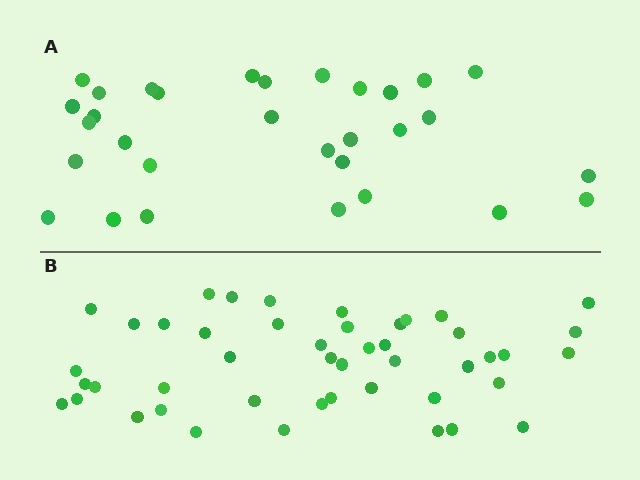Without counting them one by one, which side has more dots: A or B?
Region B (the bottom region) has more dots.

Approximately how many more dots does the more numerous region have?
Region B has approximately 15 more dots than region A.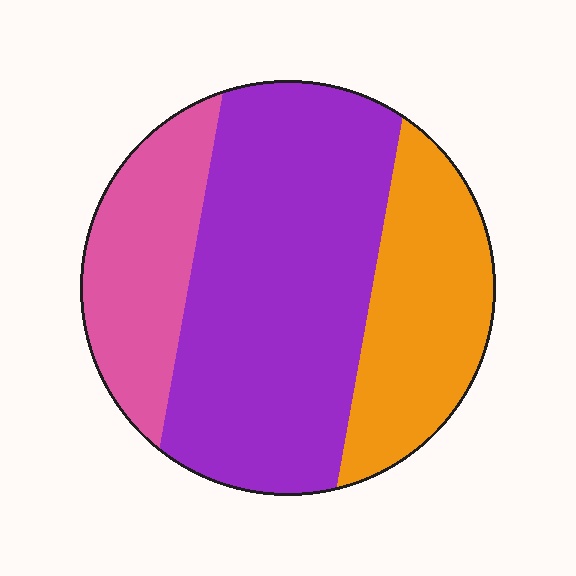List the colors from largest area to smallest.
From largest to smallest: purple, orange, pink.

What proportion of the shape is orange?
Orange takes up about one quarter (1/4) of the shape.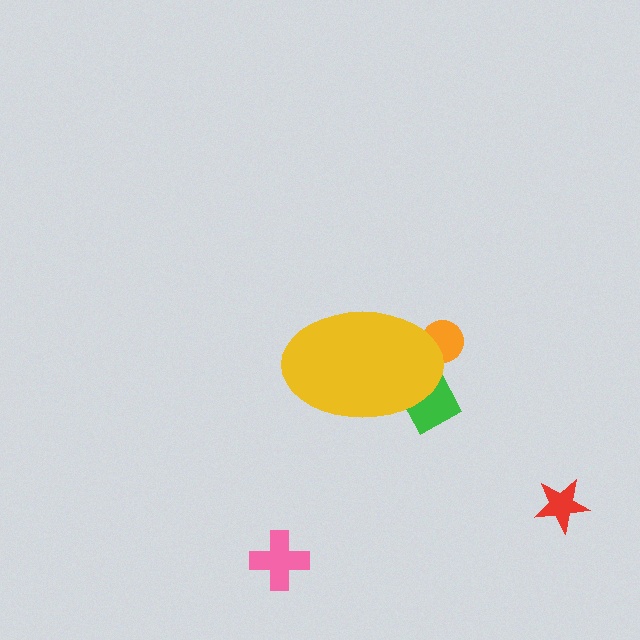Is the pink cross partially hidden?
No, the pink cross is fully visible.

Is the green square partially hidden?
Yes, the green square is partially hidden behind the yellow ellipse.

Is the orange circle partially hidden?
Yes, the orange circle is partially hidden behind the yellow ellipse.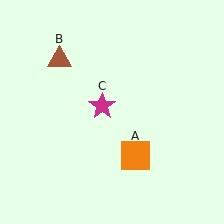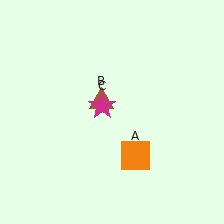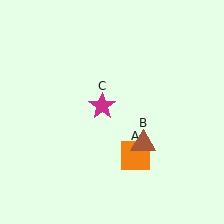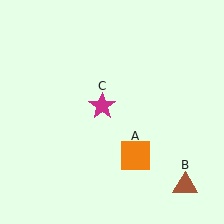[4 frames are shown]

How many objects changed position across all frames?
1 object changed position: brown triangle (object B).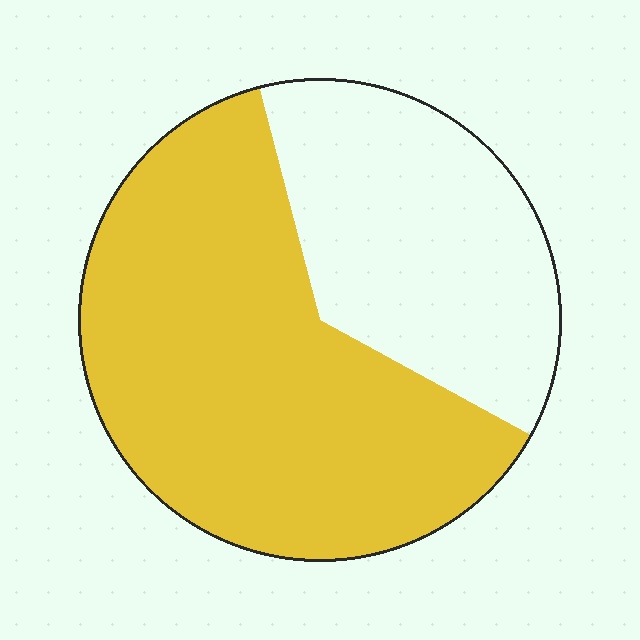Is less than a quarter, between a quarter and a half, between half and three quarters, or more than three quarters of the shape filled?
Between half and three quarters.